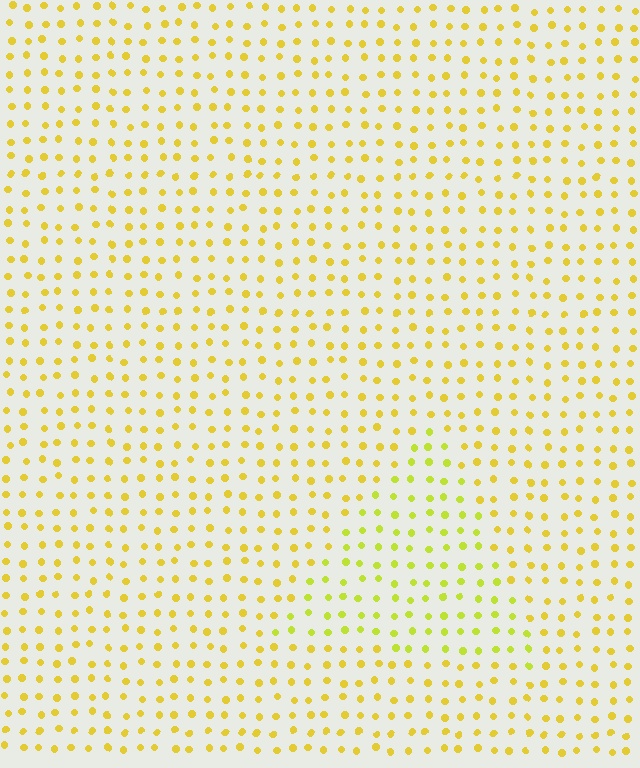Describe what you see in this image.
The image is filled with small yellow elements in a uniform arrangement. A triangle-shaped region is visible where the elements are tinted to a slightly different hue, forming a subtle color boundary.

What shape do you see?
I see a triangle.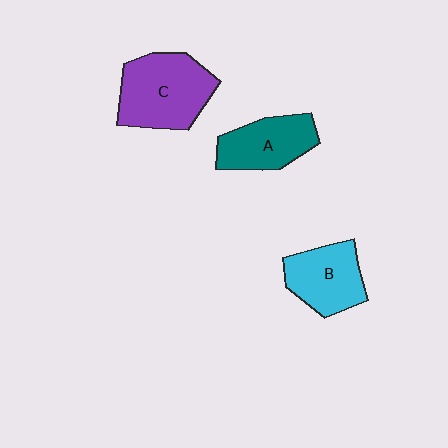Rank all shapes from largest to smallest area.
From largest to smallest: C (purple), B (cyan), A (teal).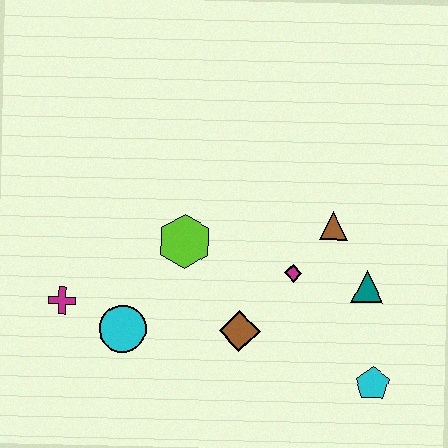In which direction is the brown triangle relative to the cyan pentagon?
The brown triangle is above the cyan pentagon.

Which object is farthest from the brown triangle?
The magenta cross is farthest from the brown triangle.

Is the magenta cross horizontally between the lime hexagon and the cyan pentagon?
No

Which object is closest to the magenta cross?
The cyan circle is closest to the magenta cross.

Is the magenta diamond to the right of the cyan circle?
Yes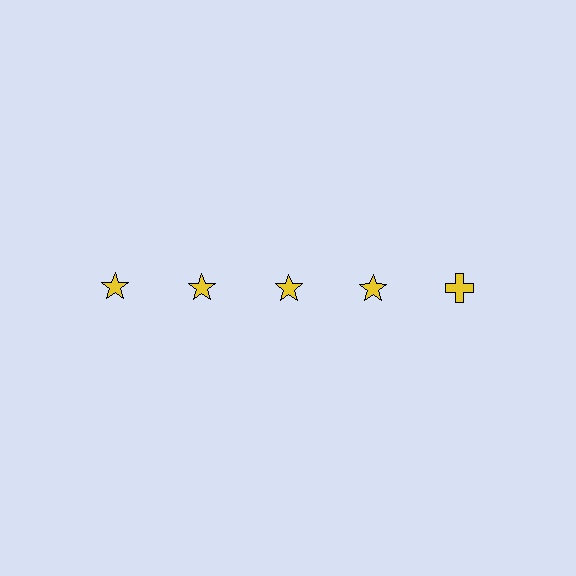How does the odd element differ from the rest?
It has a different shape: cross instead of star.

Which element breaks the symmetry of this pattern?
The yellow cross in the top row, rightmost column breaks the symmetry. All other shapes are yellow stars.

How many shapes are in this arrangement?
There are 5 shapes arranged in a grid pattern.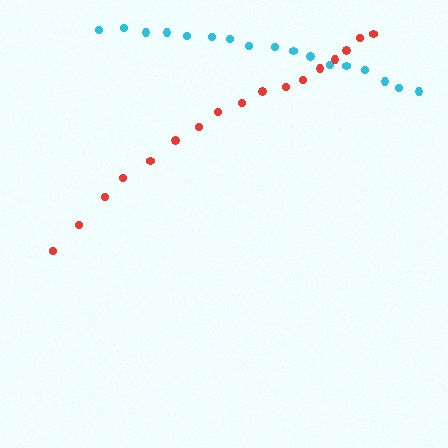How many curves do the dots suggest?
There are 2 distinct paths.